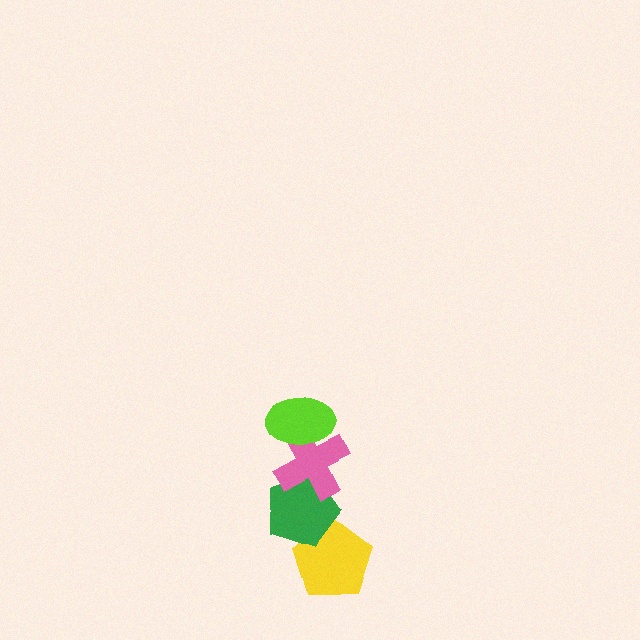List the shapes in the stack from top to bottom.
From top to bottom: the lime ellipse, the pink cross, the green pentagon, the yellow pentagon.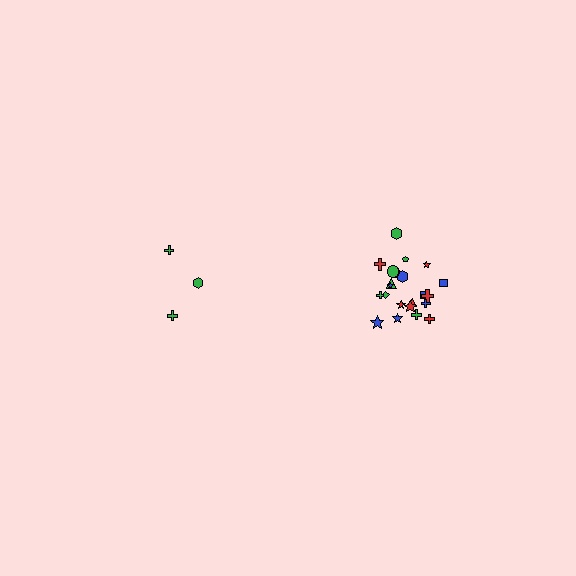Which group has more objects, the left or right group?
The right group.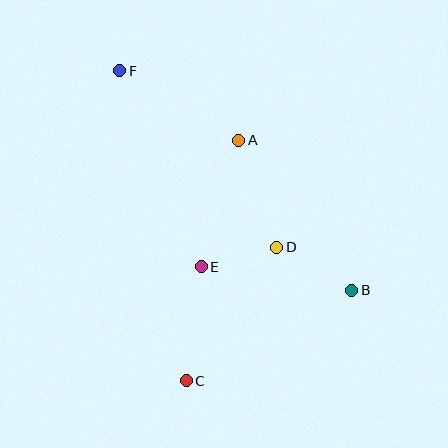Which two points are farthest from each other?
Points B and F are farthest from each other.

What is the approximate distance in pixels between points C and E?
The distance between C and E is approximately 115 pixels.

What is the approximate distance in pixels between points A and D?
The distance between A and D is approximately 114 pixels.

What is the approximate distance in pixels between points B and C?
The distance between B and C is approximately 189 pixels.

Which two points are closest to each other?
Points D and E are closest to each other.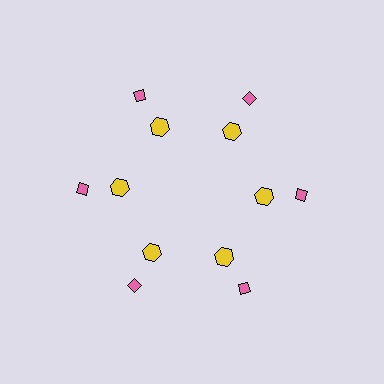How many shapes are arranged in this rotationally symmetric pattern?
There are 12 shapes, arranged in 6 groups of 2.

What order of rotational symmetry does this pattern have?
This pattern has 6-fold rotational symmetry.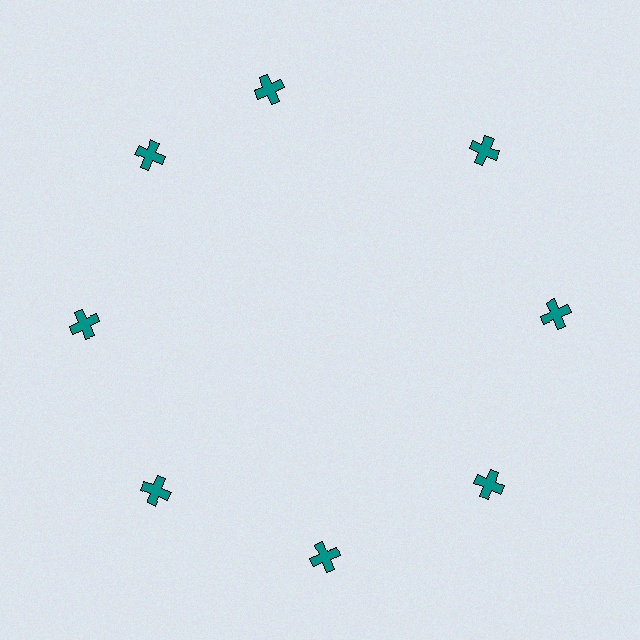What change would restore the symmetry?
The symmetry would be restored by rotating it back into even spacing with its neighbors so that all 8 crosses sit at equal angles and equal distance from the center.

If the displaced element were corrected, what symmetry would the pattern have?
It would have 8-fold rotational symmetry — the pattern would map onto itself every 45 degrees.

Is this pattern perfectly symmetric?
No. The 8 teal crosses are arranged in a ring, but one element near the 12 o'clock position is rotated out of alignment along the ring, breaking the 8-fold rotational symmetry.